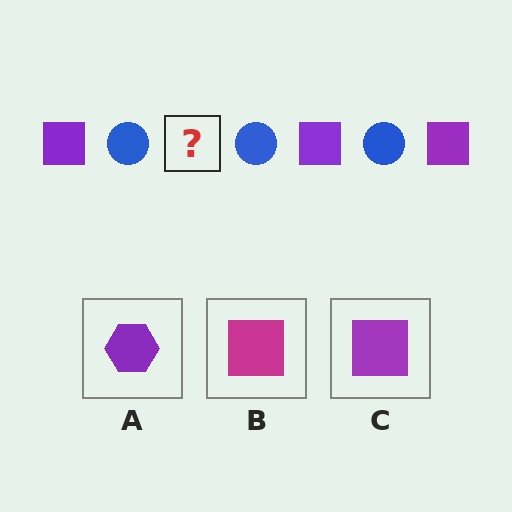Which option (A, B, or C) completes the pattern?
C.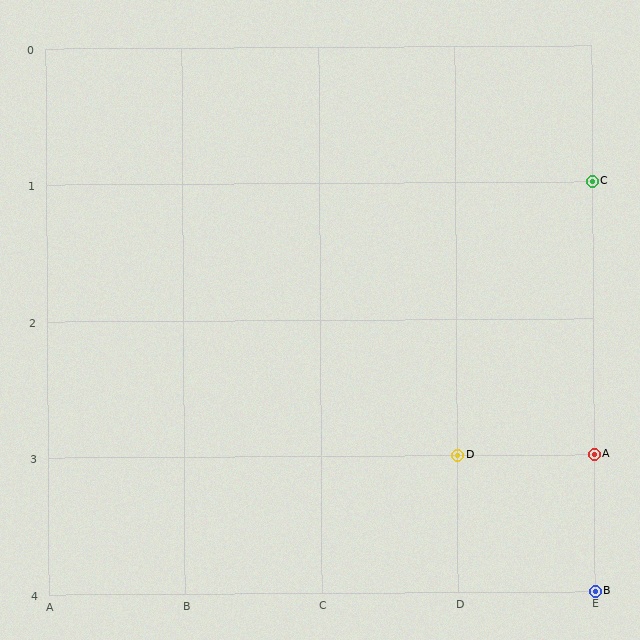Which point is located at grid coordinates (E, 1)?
Point C is at (E, 1).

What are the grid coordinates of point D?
Point D is at grid coordinates (D, 3).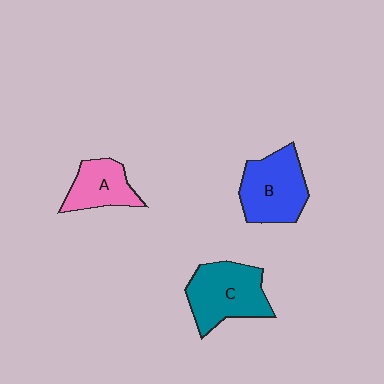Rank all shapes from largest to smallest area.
From largest to smallest: C (teal), B (blue), A (pink).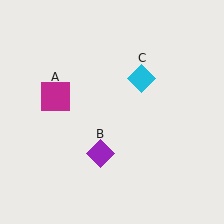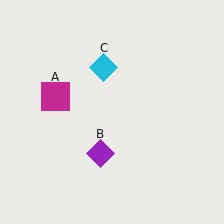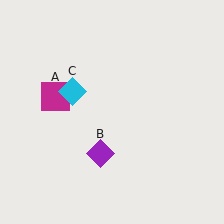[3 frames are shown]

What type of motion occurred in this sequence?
The cyan diamond (object C) rotated counterclockwise around the center of the scene.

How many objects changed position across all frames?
1 object changed position: cyan diamond (object C).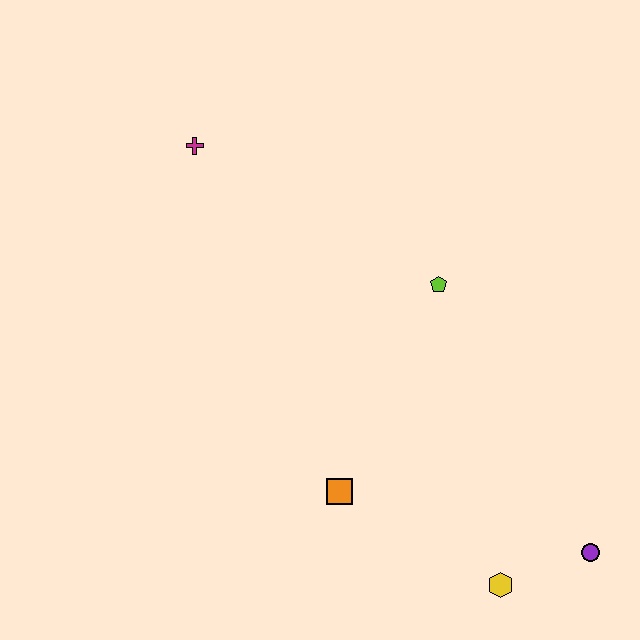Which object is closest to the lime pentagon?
The orange square is closest to the lime pentagon.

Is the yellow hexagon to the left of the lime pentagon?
No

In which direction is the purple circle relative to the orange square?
The purple circle is to the right of the orange square.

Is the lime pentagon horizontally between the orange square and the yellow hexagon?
Yes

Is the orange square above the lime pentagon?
No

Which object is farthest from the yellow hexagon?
The magenta cross is farthest from the yellow hexagon.